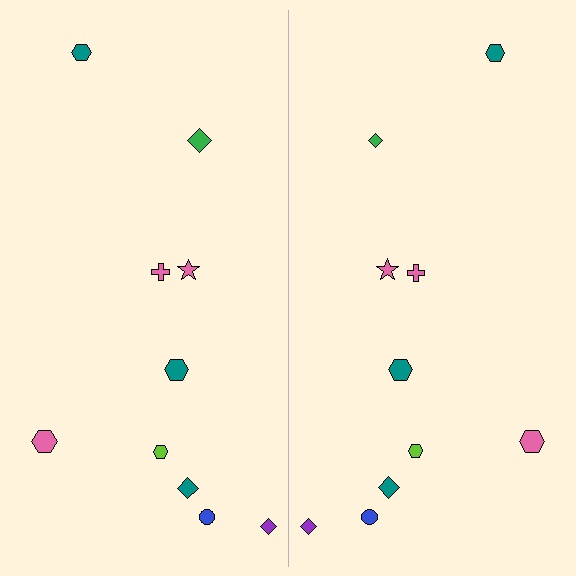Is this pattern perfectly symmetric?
No, the pattern is not perfectly symmetric. The green diamond on the right side has a different size than its mirror counterpart.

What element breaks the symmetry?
The green diamond on the right side has a different size than its mirror counterpart.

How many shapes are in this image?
There are 20 shapes in this image.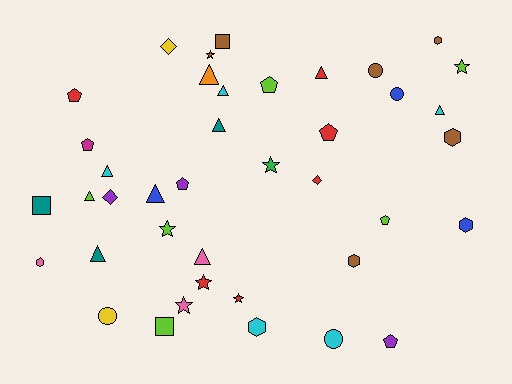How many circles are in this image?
There are 4 circles.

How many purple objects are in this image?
There are 3 purple objects.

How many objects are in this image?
There are 40 objects.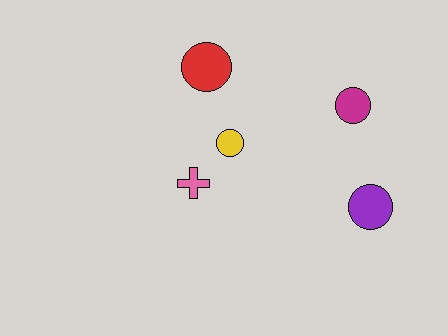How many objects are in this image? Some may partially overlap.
There are 5 objects.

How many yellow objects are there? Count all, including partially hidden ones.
There is 1 yellow object.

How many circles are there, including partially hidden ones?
There are 4 circles.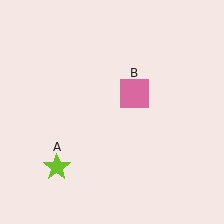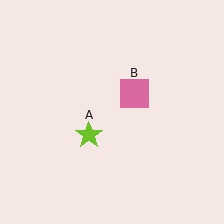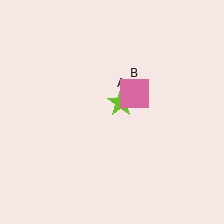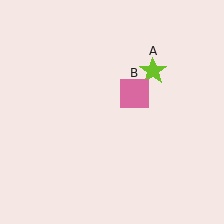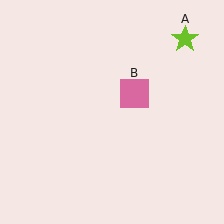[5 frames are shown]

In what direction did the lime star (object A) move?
The lime star (object A) moved up and to the right.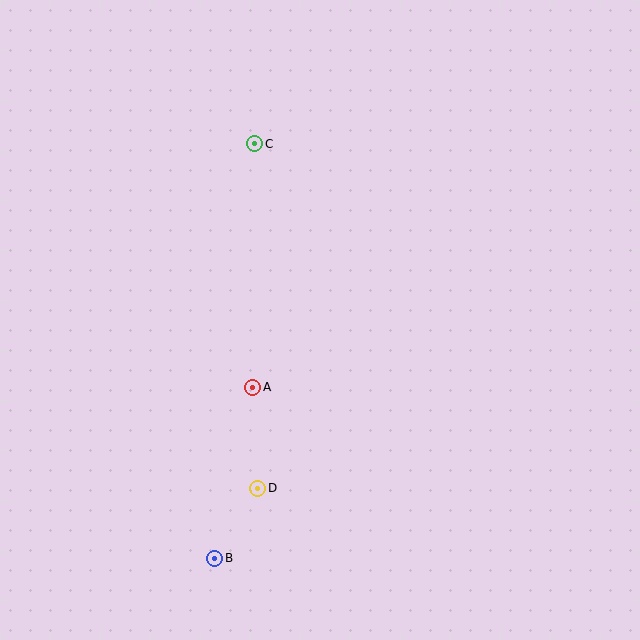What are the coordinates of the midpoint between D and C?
The midpoint between D and C is at (256, 316).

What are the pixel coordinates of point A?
Point A is at (253, 388).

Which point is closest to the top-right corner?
Point C is closest to the top-right corner.